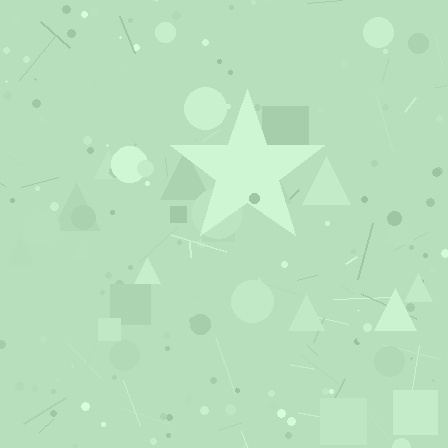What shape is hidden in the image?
A star is hidden in the image.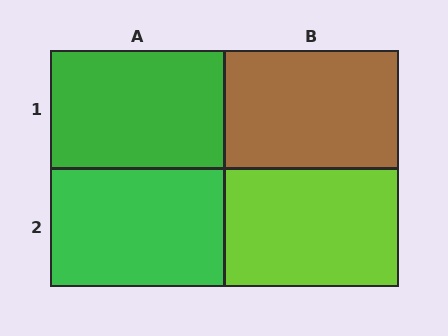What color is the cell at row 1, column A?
Green.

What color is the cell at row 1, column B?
Brown.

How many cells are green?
2 cells are green.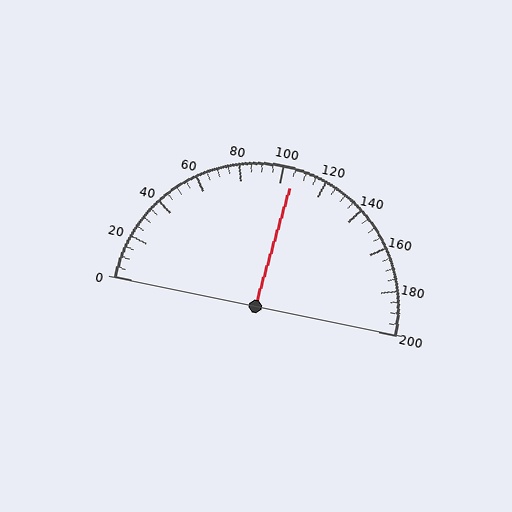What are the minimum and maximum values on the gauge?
The gauge ranges from 0 to 200.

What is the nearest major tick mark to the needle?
The nearest major tick mark is 100.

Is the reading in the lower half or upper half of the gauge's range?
The reading is in the upper half of the range (0 to 200).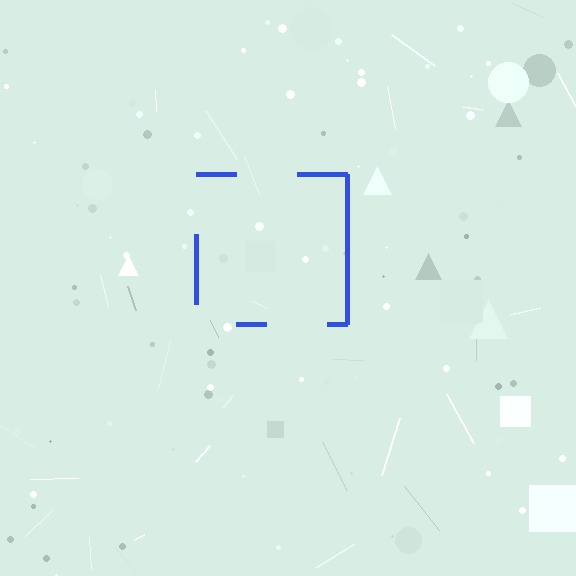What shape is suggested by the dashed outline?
The dashed outline suggests a square.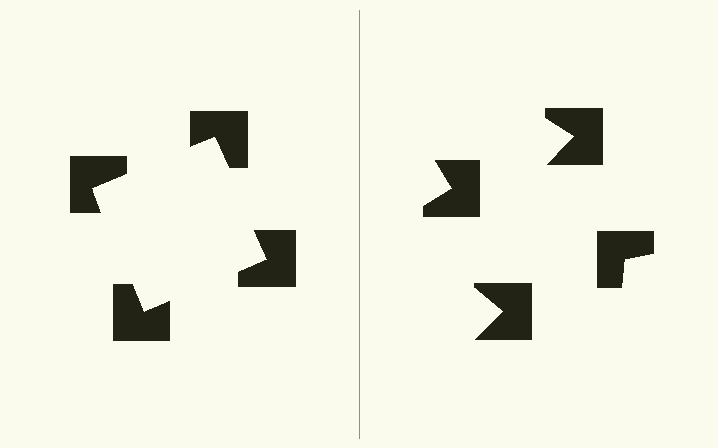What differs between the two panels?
The notched squares are positioned identically on both sides; only the wedge orientations differ. On the left they align to a square; on the right they are misaligned.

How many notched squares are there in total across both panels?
8 — 4 on each side.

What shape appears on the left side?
An illusory square.